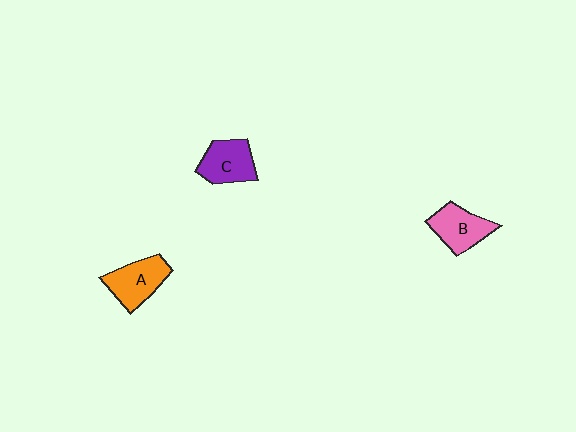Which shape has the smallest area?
Shape B (pink).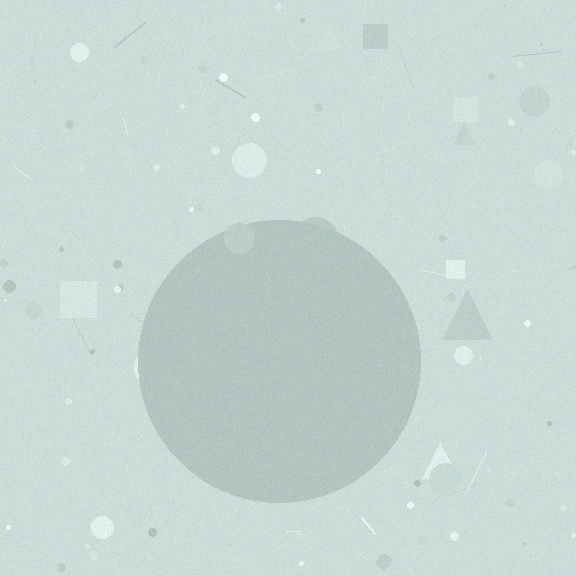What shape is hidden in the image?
A circle is hidden in the image.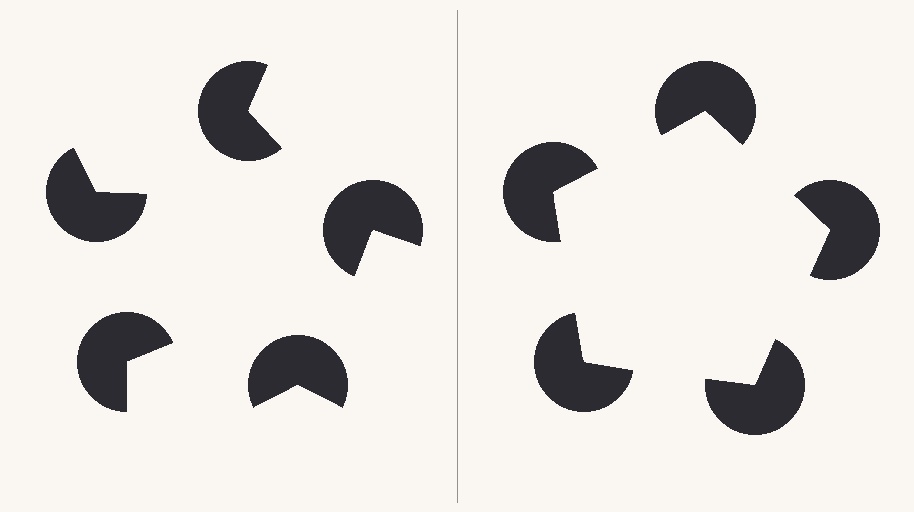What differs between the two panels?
The pac-man discs are positioned identically on both sides; only the wedge orientations differ. On the right they align to a pentagon; on the left they are misaligned.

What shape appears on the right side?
An illusory pentagon.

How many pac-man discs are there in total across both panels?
10 — 5 on each side.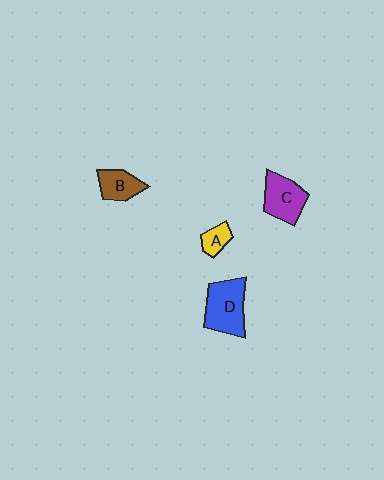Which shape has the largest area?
Shape D (blue).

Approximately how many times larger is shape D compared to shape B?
Approximately 1.7 times.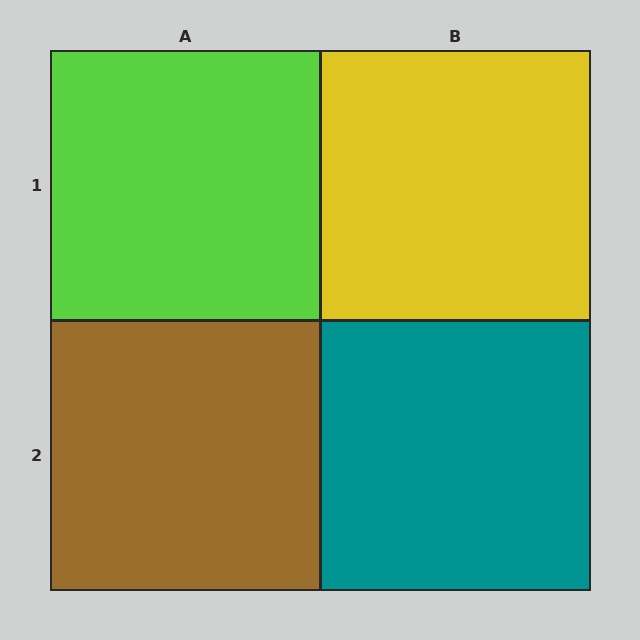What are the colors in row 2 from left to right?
Brown, teal.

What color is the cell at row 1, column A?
Lime.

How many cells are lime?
1 cell is lime.